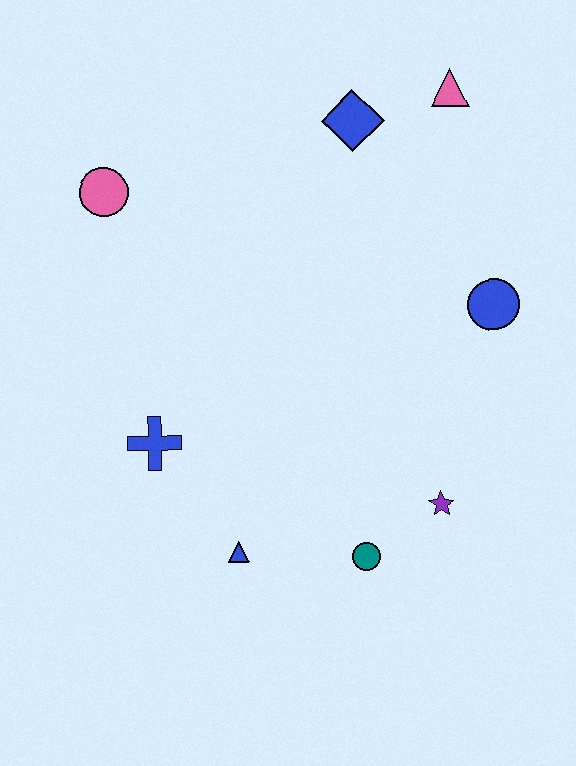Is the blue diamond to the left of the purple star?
Yes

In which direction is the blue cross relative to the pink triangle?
The blue cross is below the pink triangle.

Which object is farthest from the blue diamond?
The blue triangle is farthest from the blue diamond.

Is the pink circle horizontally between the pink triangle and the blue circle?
No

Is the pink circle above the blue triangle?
Yes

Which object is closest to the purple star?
The teal circle is closest to the purple star.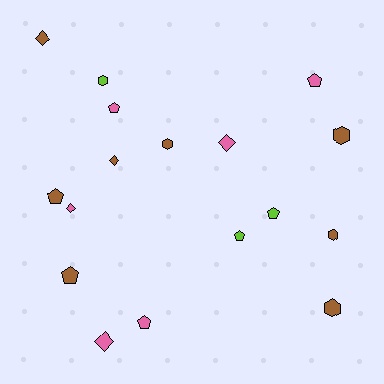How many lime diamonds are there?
There are no lime diamonds.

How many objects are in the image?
There are 17 objects.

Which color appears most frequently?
Brown, with 8 objects.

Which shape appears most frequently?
Pentagon, with 7 objects.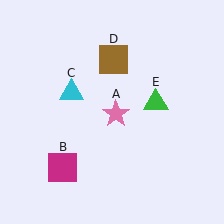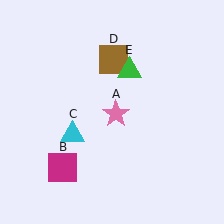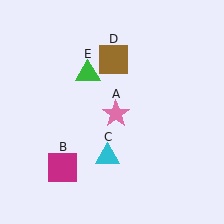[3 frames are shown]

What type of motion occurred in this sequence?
The cyan triangle (object C), green triangle (object E) rotated counterclockwise around the center of the scene.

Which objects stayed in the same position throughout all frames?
Pink star (object A) and magenta square (object B) and brown square (object D) remained stationary.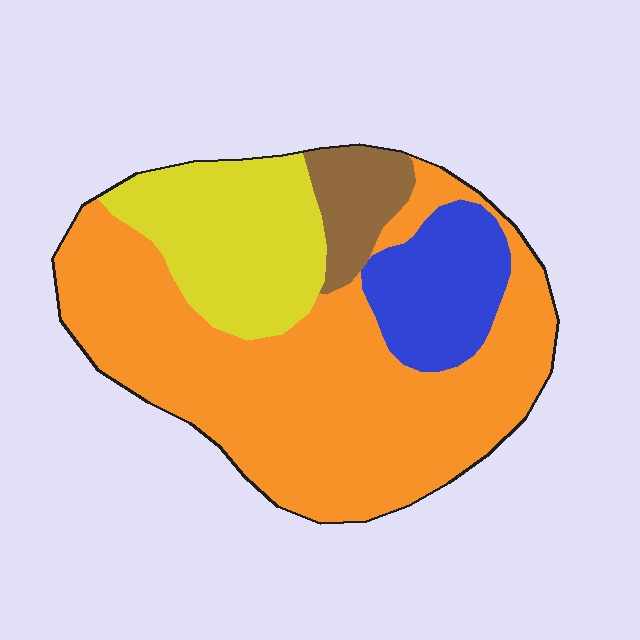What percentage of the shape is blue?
Blue takes up about one eighth (1/8) of the shape.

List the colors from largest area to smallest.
From largest to smallest: orange, yellow, blue, brown.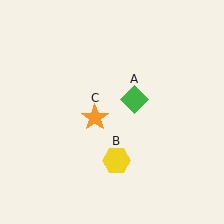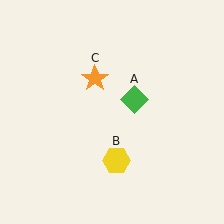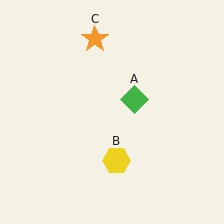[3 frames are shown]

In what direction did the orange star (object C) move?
The orange star (object C) moved up.